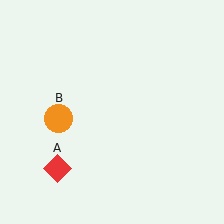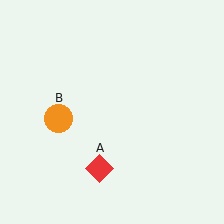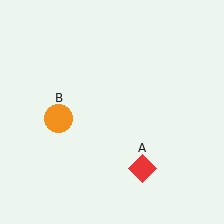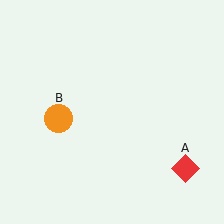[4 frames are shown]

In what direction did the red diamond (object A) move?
The red diamond (object A) moved right.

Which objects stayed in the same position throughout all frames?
Orange circle (object B) remained stationary.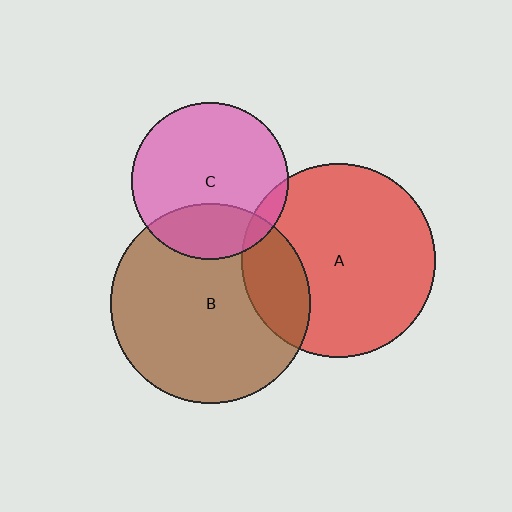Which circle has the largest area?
Circle B (brown).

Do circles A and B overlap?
Yes.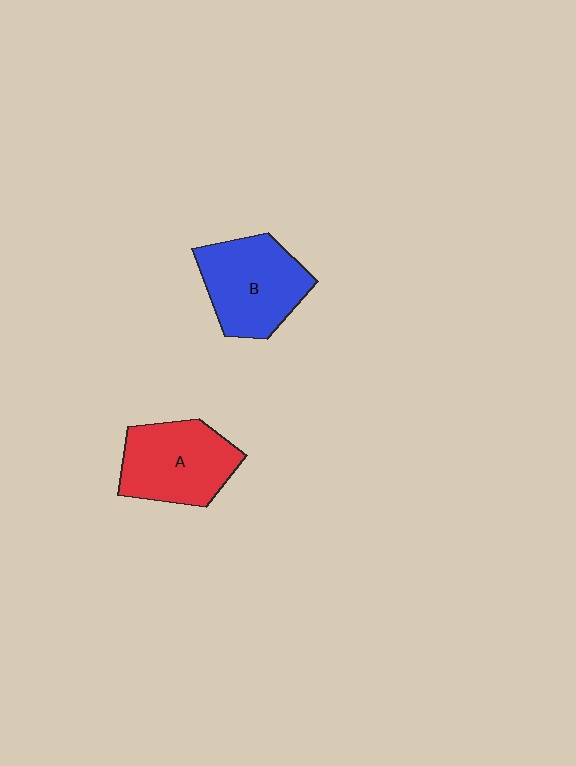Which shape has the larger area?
Shape B (blue).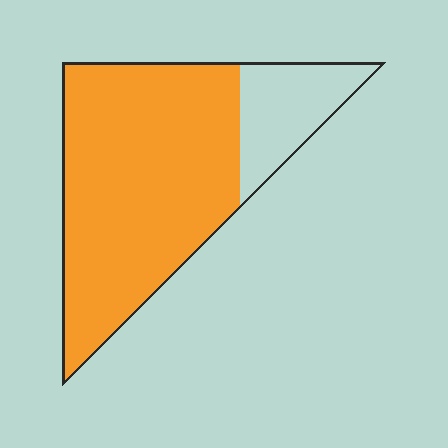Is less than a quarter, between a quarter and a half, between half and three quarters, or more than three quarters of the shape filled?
More than three quarters.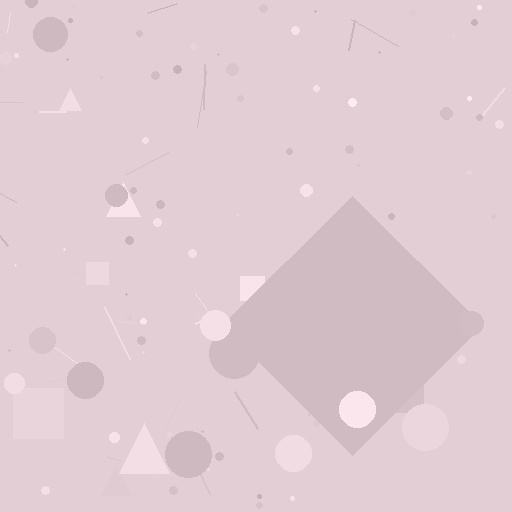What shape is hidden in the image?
A diamond is hidden in the image.